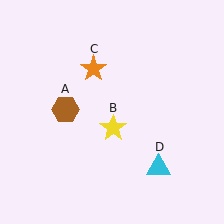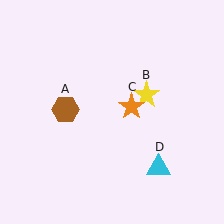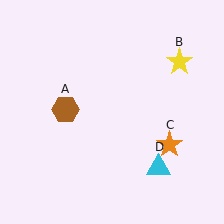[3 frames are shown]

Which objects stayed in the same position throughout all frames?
Brown hexagon (object A) and cyan triangle (object D) remained stationary.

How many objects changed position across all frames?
2 objects changed position: yellow star (object B), orange star (object C).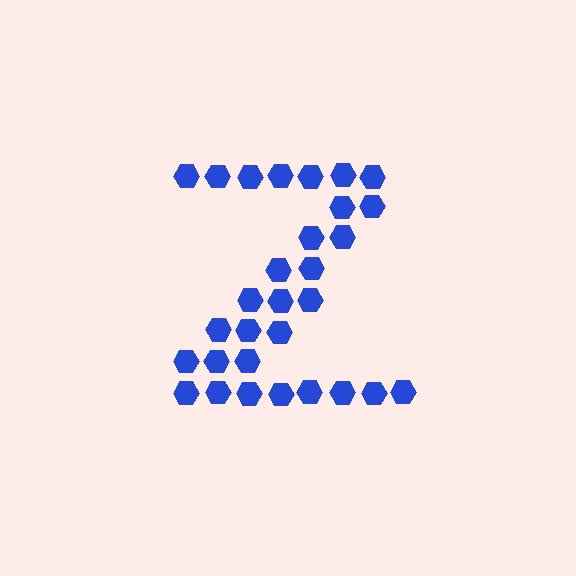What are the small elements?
The small elements are hexagons.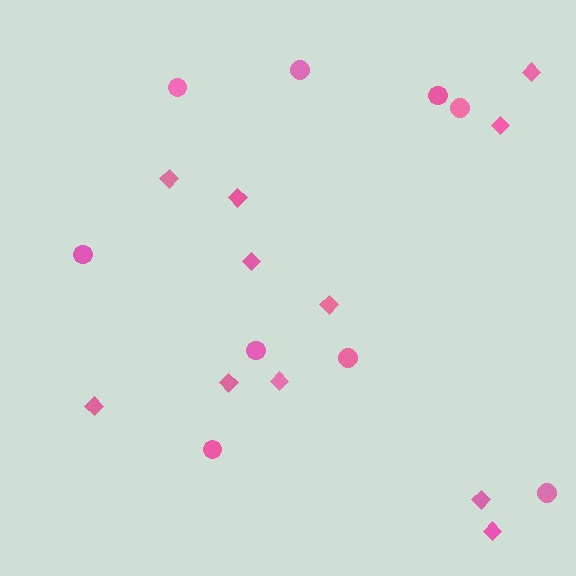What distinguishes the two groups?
There are 2 groups: one group of circles (9) and one group of diamonds (11).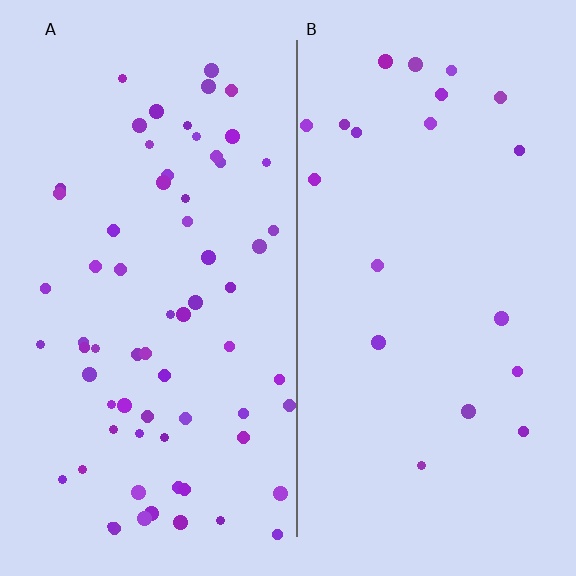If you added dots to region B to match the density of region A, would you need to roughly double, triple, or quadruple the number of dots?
Approximately triple.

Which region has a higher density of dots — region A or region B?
A (the left).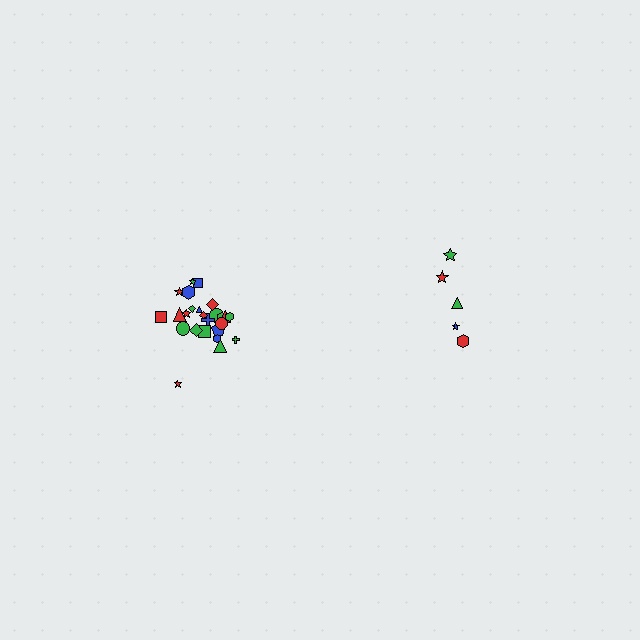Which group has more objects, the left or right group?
The left group.